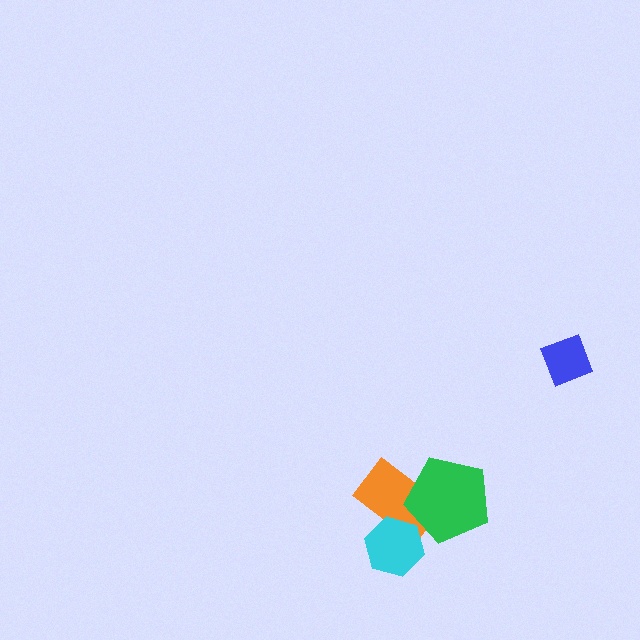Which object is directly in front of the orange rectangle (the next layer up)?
The green pentagon is directly in front of the orange rectangle.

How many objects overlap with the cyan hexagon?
1 object overlaps with the cyan hexagon.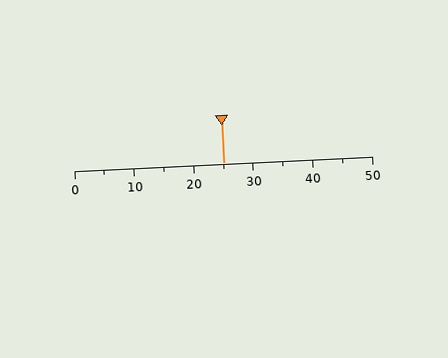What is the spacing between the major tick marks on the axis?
The major ticks are spaced 10 apart.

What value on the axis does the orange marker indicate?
The marker indicates approximately 25.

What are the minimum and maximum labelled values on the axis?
The axis runs from 0 to 50.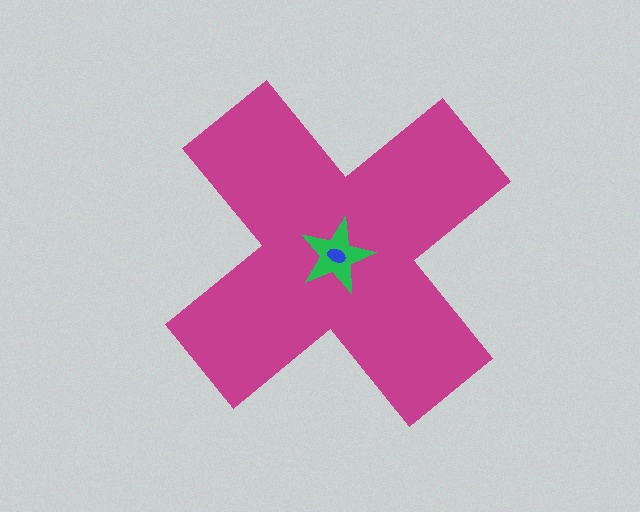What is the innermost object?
The blue ellipse.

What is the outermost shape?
The magenta cross.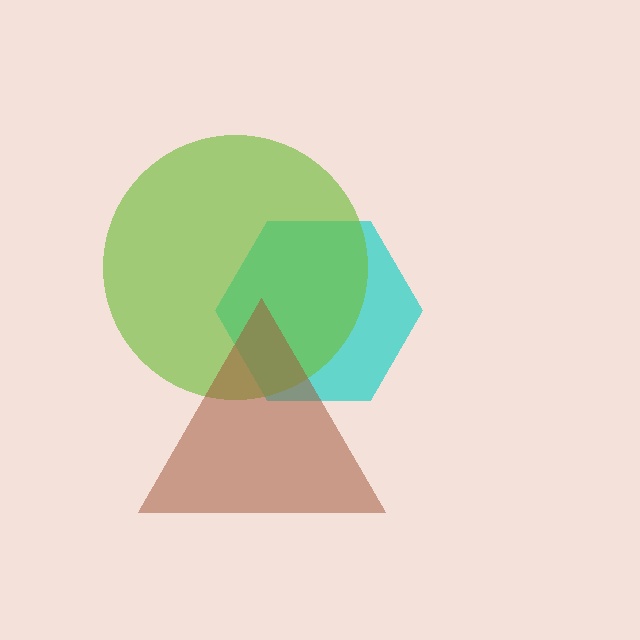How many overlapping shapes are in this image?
There are 3 overlapping shapes in the image.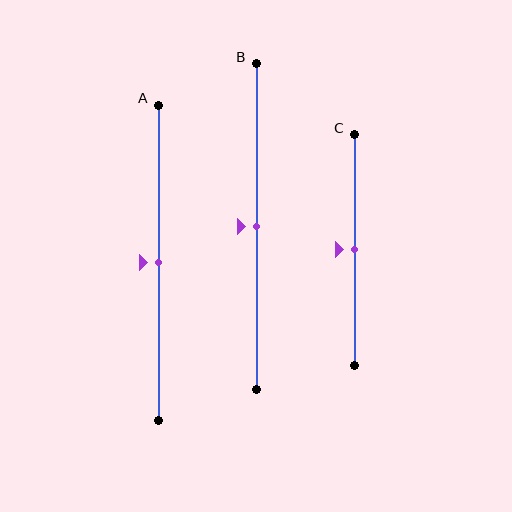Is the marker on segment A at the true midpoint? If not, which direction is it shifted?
Yes, the marker on segment A is at the true midpoint.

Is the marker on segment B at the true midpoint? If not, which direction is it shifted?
Yes, the marker on segment B is at the true midpoint.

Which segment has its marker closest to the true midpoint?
Segment A has its marker closest to the true midpoint.